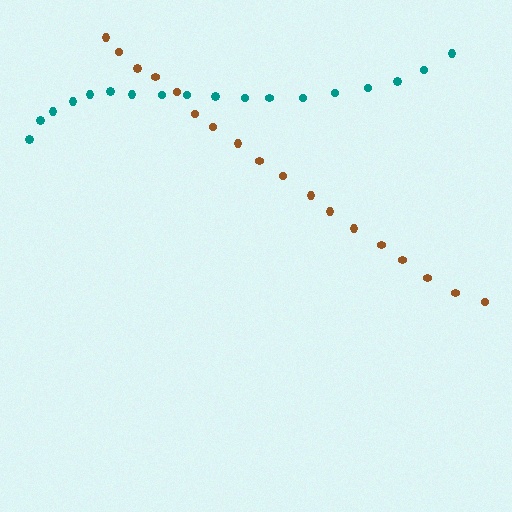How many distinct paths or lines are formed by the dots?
There are 2 distinct paths.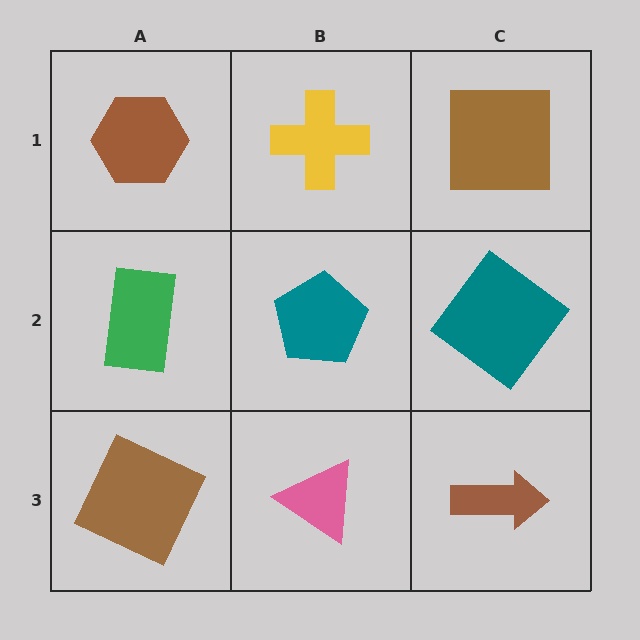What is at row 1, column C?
A brown square.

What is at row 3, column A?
A brown square.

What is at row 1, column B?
A yellow cross.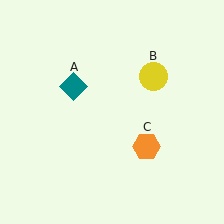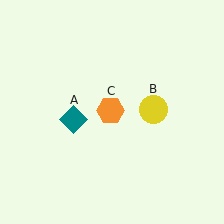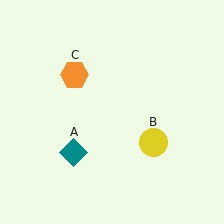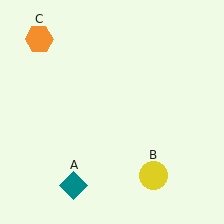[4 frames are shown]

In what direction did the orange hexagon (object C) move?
The orange hexagon (object C) moved up and to the left.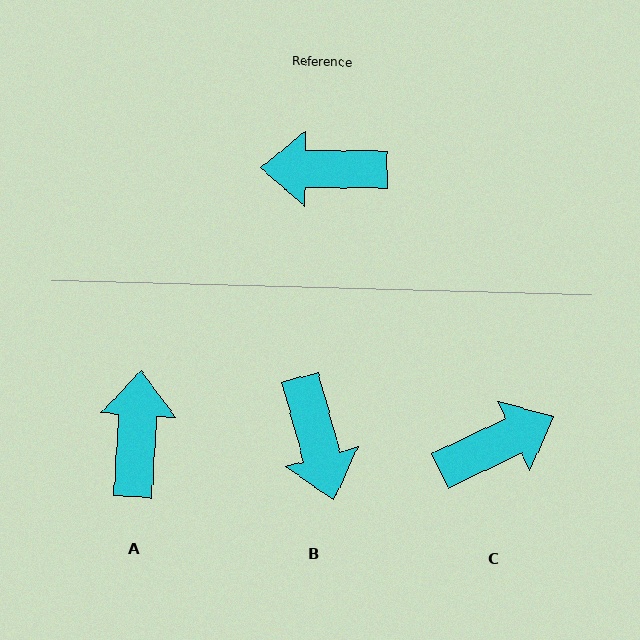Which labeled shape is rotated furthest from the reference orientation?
C, about 154 degrees away.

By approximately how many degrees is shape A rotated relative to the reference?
Approximately 93 degrees clockwise.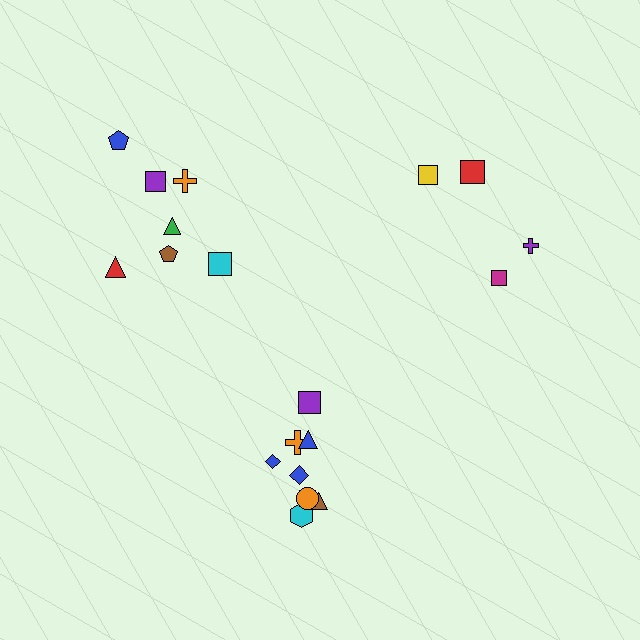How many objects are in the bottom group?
There are 8 objects.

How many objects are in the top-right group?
There are 4 objects.